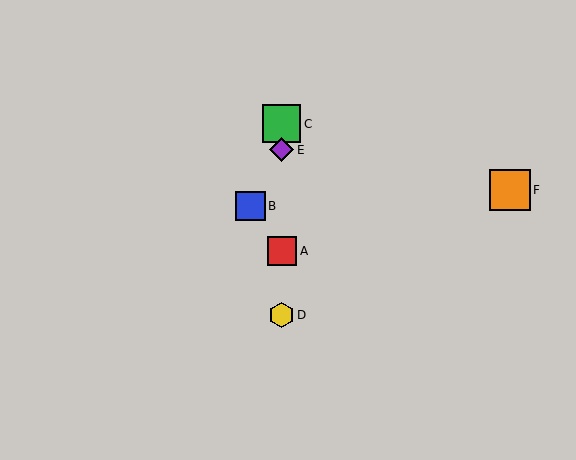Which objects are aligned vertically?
Objects A, C, D, E are aligned vertically.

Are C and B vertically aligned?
No, C is at x≈282 and B is at x≈251.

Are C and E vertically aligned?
Yes, both are at x≈282.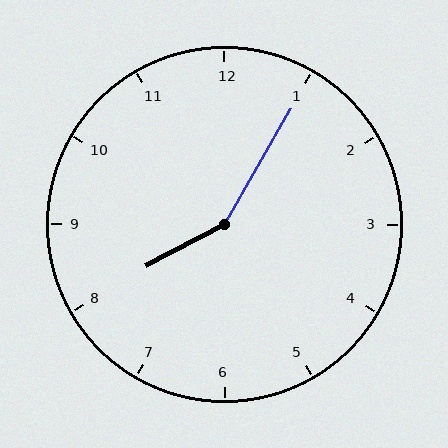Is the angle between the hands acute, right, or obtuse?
It is obtuse.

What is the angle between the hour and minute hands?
Approximately 148 degrees.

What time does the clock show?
8:05.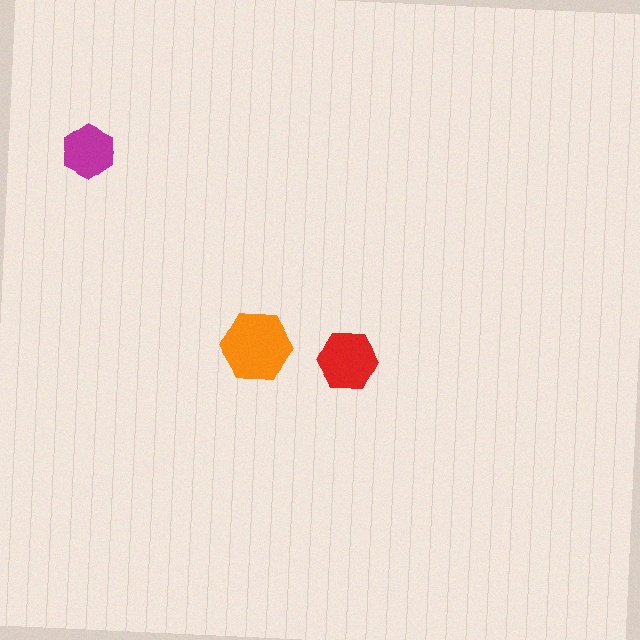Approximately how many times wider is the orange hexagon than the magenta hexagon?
About 1.5 times wider.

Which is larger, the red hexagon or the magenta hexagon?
The red one.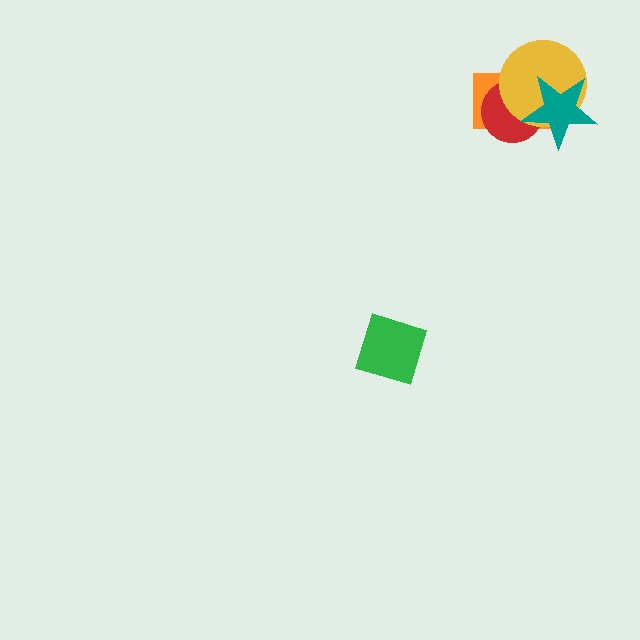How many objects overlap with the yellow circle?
3 objects overlap with the yellow circle.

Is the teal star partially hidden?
No, no other shape covers it.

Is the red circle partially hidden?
Yes, it is partially covered by another shape.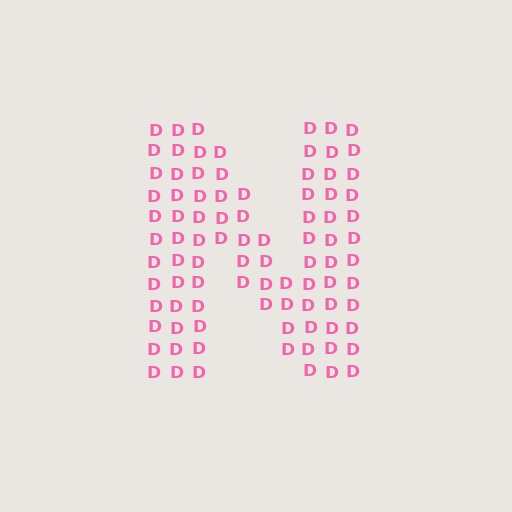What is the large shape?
The large shape is the letter N.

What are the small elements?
The small elements are letter D's.